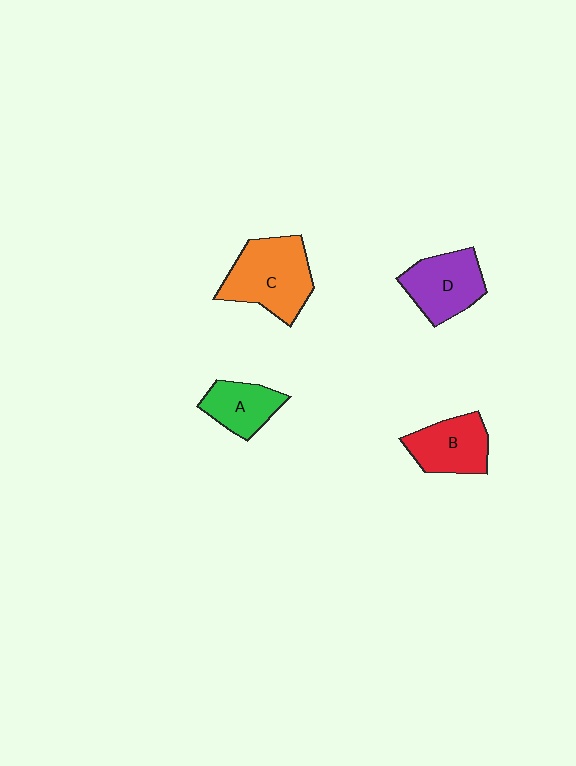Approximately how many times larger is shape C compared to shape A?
Approximately 1.7 times.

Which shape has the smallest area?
Shape A (green).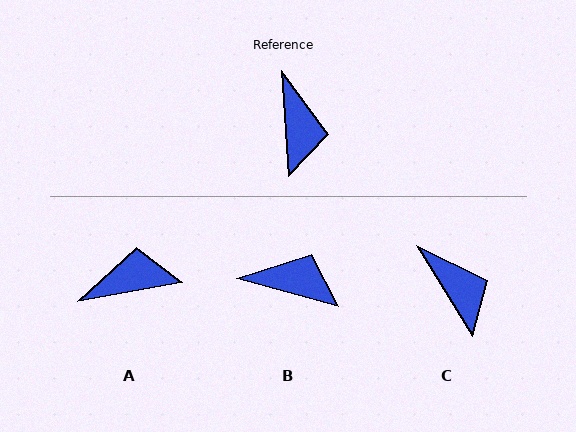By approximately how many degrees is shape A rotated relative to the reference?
Approximately 97 degrees counter-clockwise.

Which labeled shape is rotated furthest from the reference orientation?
A, about 97 degrees away.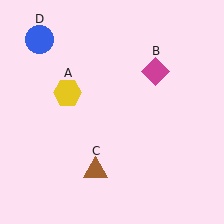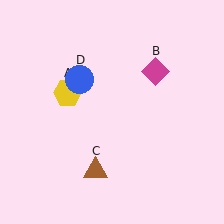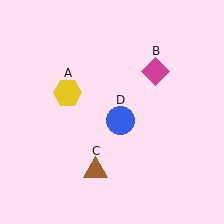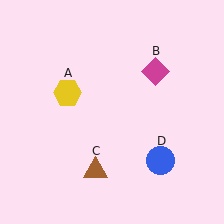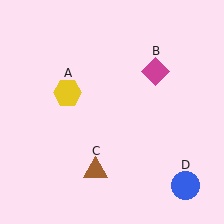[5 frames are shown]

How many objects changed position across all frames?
1 object changed position: blue circle (object D).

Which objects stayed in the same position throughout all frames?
Yellow hexagon (object A) and magenta diamond (object B) and brown triangle (object C) remained stationary.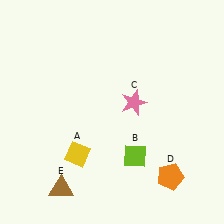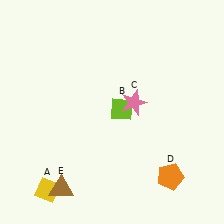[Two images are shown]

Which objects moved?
The objects that moved are: the yellow diamond (A), the lime diamond (B).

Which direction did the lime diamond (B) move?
The lime diamond (B) moved up.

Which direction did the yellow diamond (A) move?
The yellow diamond (A) moved down.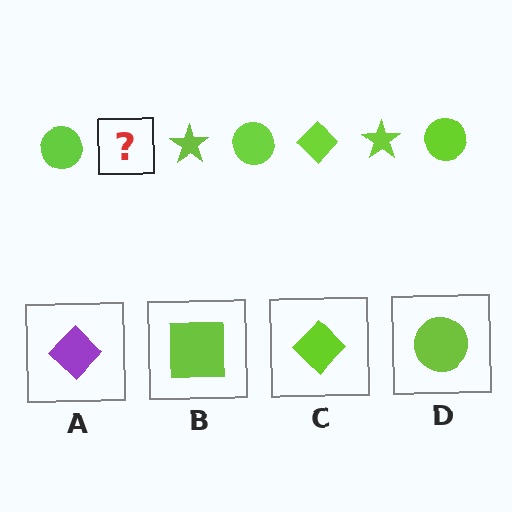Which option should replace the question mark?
Option C.